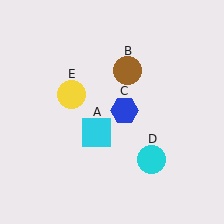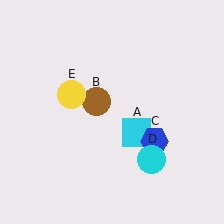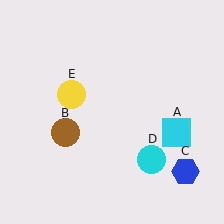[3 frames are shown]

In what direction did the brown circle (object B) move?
The brown circle (object B) moved down and to the left.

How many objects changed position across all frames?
3 objects changed position: cyan square (object A), brown circle (object B), blue hexagon (object C).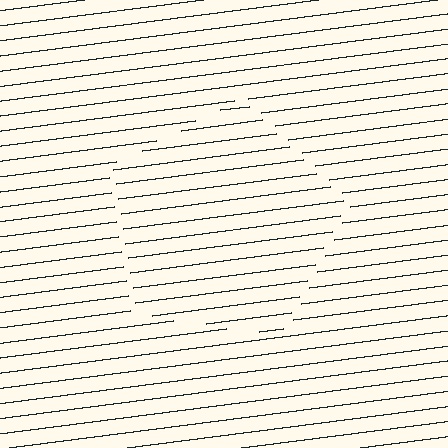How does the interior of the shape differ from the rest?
The interior of the shape contains the same grating, shifted by half a period — the contour is defined by the phase discontinuity where line-ends from the inner and outer gratings abut.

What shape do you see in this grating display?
An illusory pentagon. The interior of the shape contains the same grating, shifted by half a period — the contour is defined by the phase discontinuity where line-ends from the inner and outer gratings abut.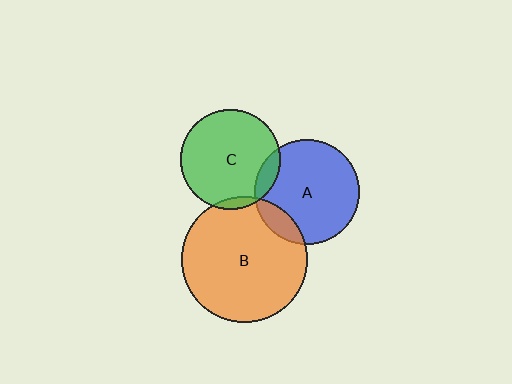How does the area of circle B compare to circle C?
Approximately 1.6 times.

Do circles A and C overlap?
Yes.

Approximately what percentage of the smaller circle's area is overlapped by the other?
Approximately 10%.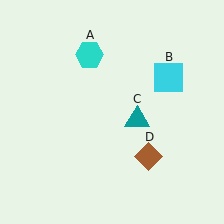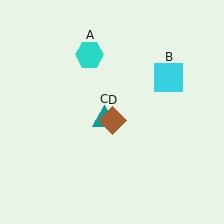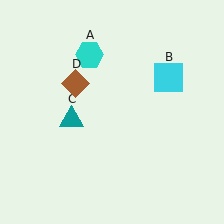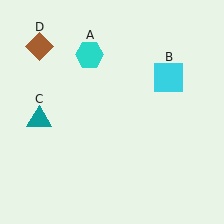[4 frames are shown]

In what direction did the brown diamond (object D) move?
The brown diamond (object D) moved up and to the left.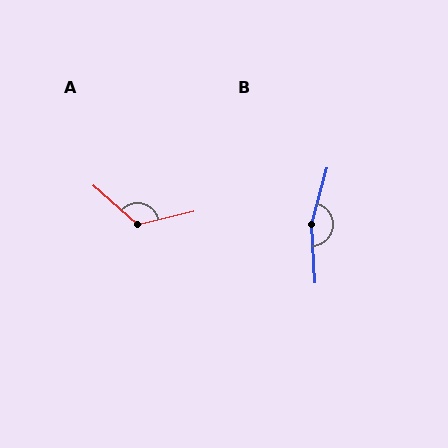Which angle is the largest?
B, at approximately 162 degrees.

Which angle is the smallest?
A, at approximately 125 degrees.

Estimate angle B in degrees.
Approximately 162 degrees.